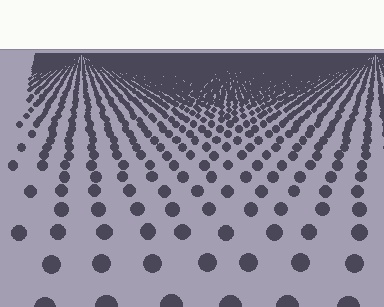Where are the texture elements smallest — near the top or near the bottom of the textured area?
Near the top.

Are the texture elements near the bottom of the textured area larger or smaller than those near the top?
Larger. Near the bottom, elements are closer to the viewer and appear at a bigger on-screen size.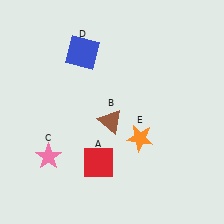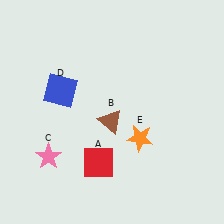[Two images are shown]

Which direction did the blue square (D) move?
The blue square (D) moved down.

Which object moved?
The blue square (D) moved down.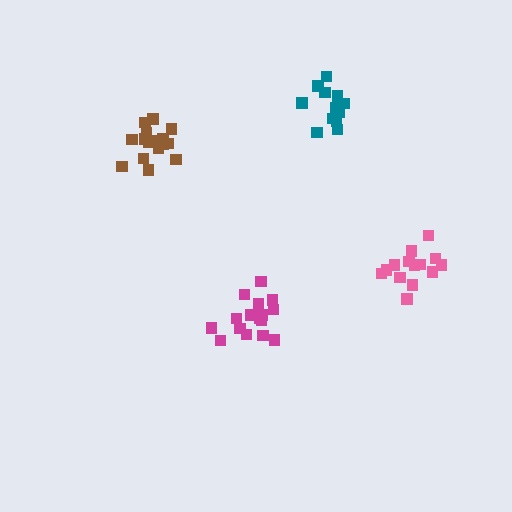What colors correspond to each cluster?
The clusters are colored: brown, magenta, teal, pink.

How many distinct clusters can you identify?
There are 4 distinct clusters.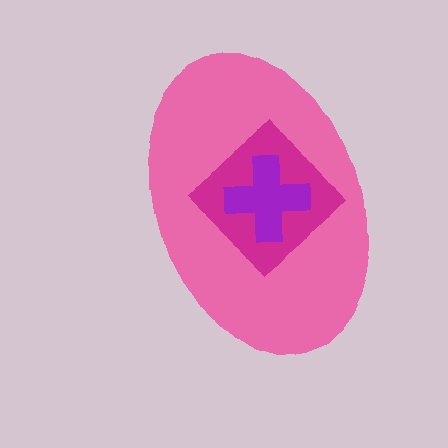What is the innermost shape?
The purple cross.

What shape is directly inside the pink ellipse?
The magenta diamond.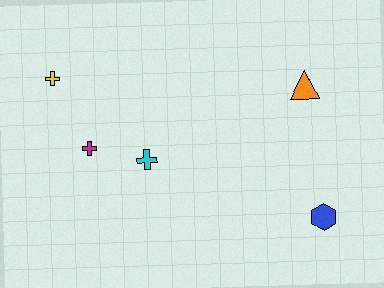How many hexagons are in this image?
There is 1 hexagon.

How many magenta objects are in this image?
There is 1 magenta object.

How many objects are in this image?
There are 5 objects.